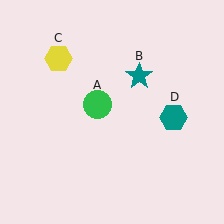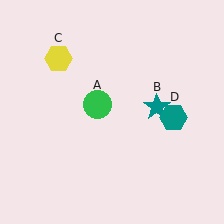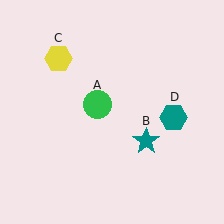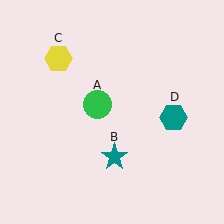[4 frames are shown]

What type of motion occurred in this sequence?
The teal star (object B) rotated clockwise around the center of the scene.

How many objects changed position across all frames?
1 object changed position: teal star (object B).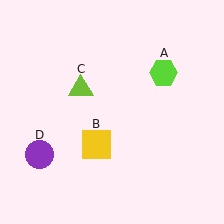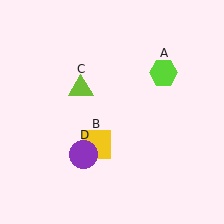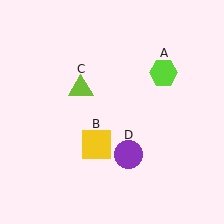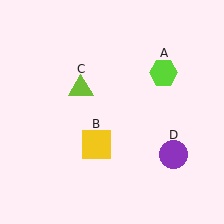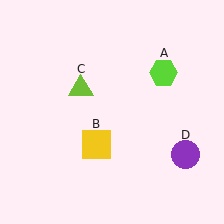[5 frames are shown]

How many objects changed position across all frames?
1 object changed position: purple circle (object D).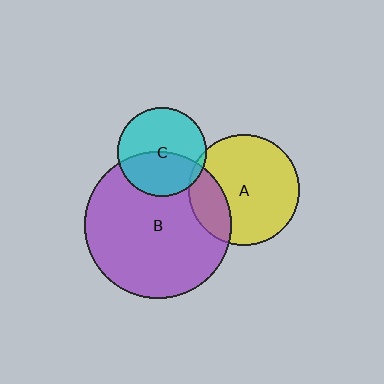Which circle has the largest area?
Circle B (purple).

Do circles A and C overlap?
Yes.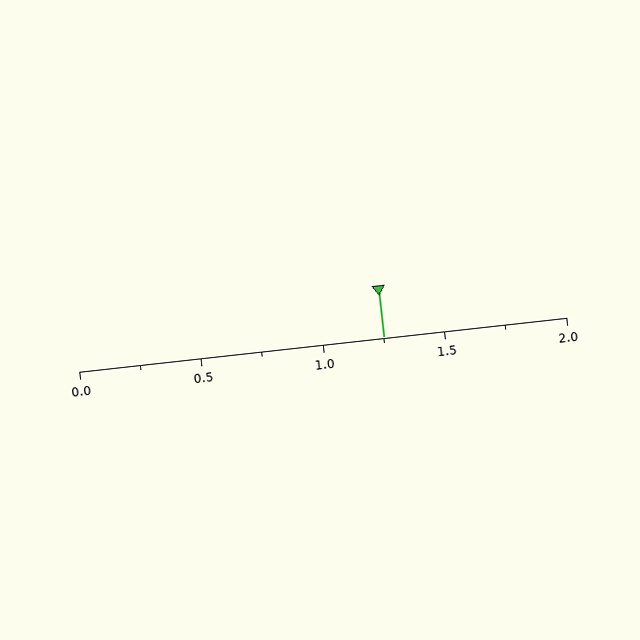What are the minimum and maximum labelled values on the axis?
The axis runs from 0.0 to 2.0.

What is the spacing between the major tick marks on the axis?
The major ticks are spaced 0.5 apart.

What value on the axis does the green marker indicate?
The marker indicates approximately 1.25.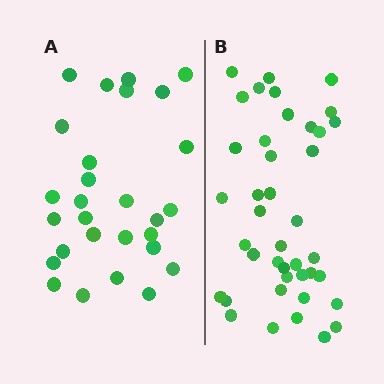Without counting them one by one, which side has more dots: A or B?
Region B (the right region) has more dots.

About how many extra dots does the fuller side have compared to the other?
Region B has approximately 15 more dots than region A.